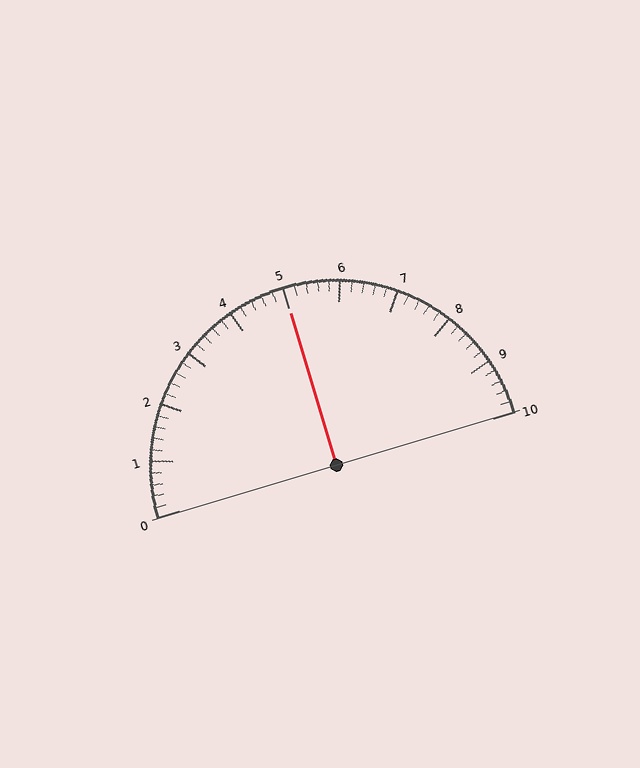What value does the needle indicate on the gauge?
The needle indicates approximately 5.0.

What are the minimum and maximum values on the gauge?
The gauge ranges from 0 to 10.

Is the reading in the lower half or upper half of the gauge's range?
The reading is in the upper half of the range (0 to 10).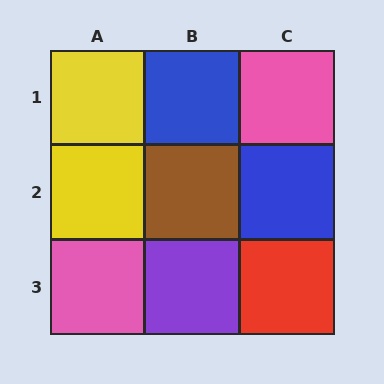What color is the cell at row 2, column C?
Blue.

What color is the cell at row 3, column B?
Purple.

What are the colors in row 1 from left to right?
Yellow, blue, pink.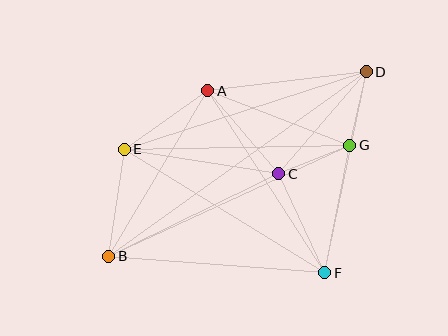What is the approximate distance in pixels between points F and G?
The distance between F and G is approximately 130 pixels.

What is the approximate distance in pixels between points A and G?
The distance between A and G is approximately 152 pixels.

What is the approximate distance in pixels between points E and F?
The distance between E and F is approximately 236 pixels.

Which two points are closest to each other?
Points D and G are closest to each other.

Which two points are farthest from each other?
Points B and D are farthest from each other.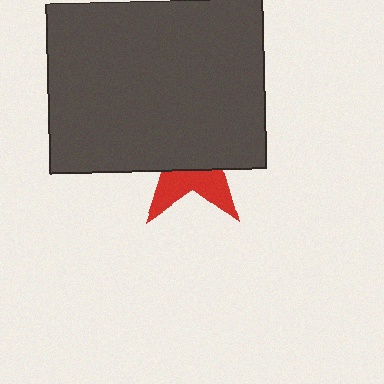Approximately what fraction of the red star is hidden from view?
Roughly 67% of the red star is hidden behind the dark gray rectangle.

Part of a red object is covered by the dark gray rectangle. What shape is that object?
It is a star.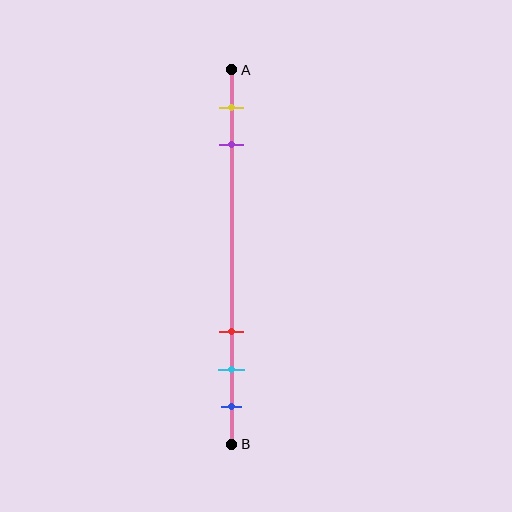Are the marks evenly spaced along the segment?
No, the marks are not evenly spaced.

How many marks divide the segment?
There are 5 marks dividing the segment.